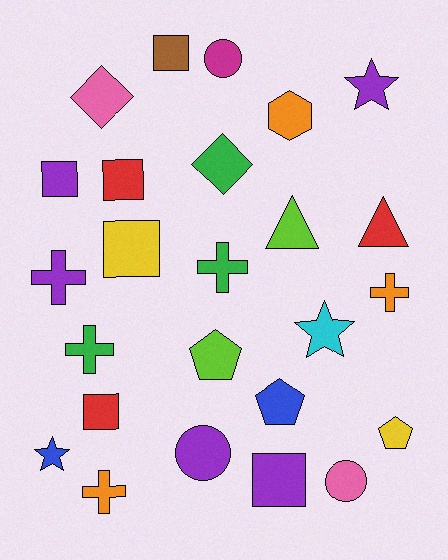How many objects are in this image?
There are 25 objects.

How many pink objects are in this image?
There are 2 pink objects.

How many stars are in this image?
There are 3 stars.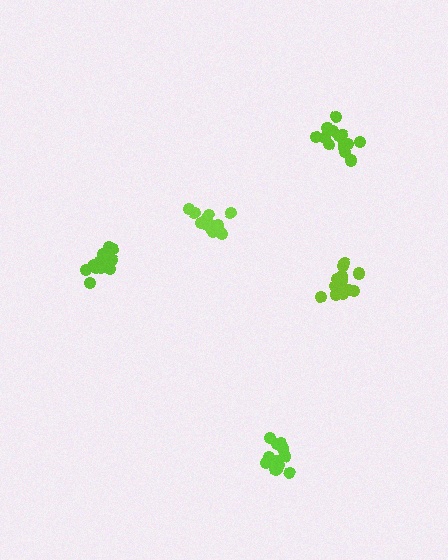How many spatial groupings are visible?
There are 5 spatial groupings.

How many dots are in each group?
Group 1: 13 dots, Group 2: 14 dots, Group 3: 15 dots, Group 4: 13 dots, Group 5: 15 dots (70 total).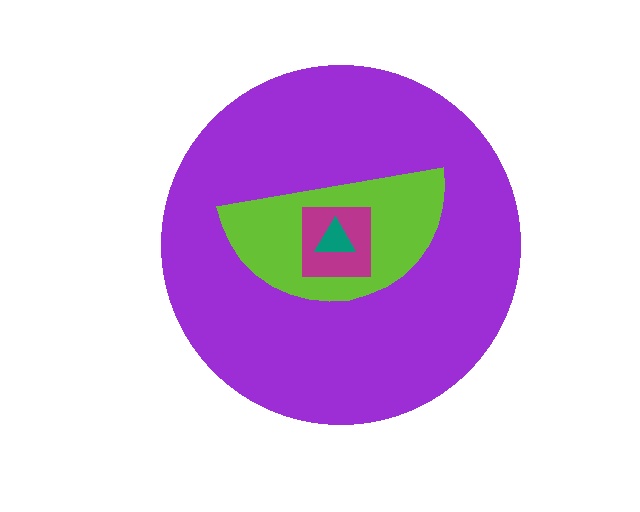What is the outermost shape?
The purple circle.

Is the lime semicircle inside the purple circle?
Yes.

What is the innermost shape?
The teal triangle.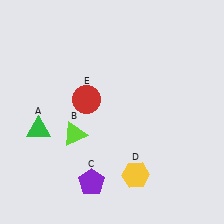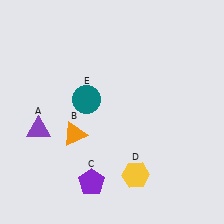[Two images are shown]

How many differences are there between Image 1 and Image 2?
There are 3 differences between the two images.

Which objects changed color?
A changed from green to purple. B changed from lime to orange. E changed from red to teal.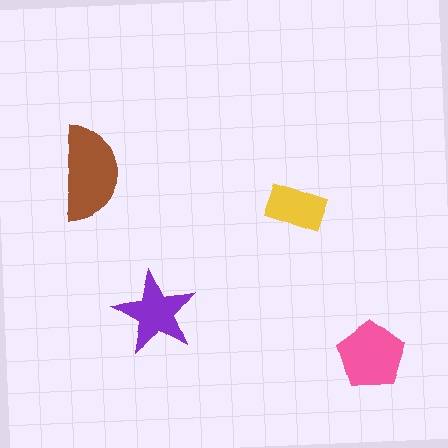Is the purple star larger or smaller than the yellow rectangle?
Larger.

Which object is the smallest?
The yellow rectangle.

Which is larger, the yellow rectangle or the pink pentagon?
The pink pentagon.